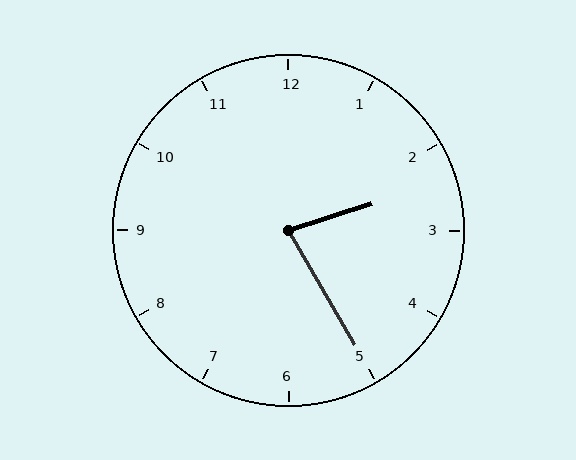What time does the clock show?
2:25.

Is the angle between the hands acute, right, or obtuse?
It is acute.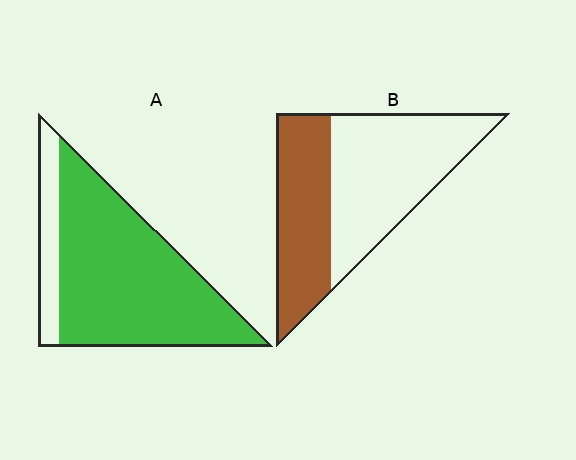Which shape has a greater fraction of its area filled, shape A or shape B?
Shape A.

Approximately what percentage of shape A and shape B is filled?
A is approximately 85% and B is approximately 40%.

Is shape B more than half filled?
No.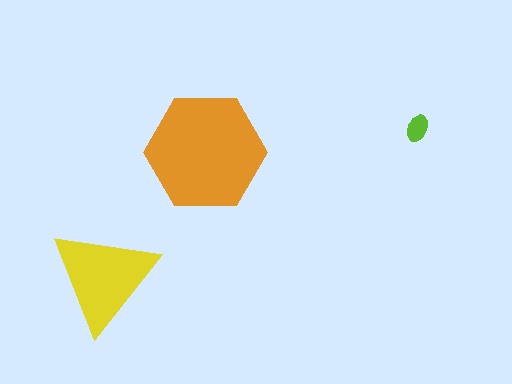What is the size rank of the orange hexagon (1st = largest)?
1st.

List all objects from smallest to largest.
The lime ellipse, the yellow triangle, the orange hexagon.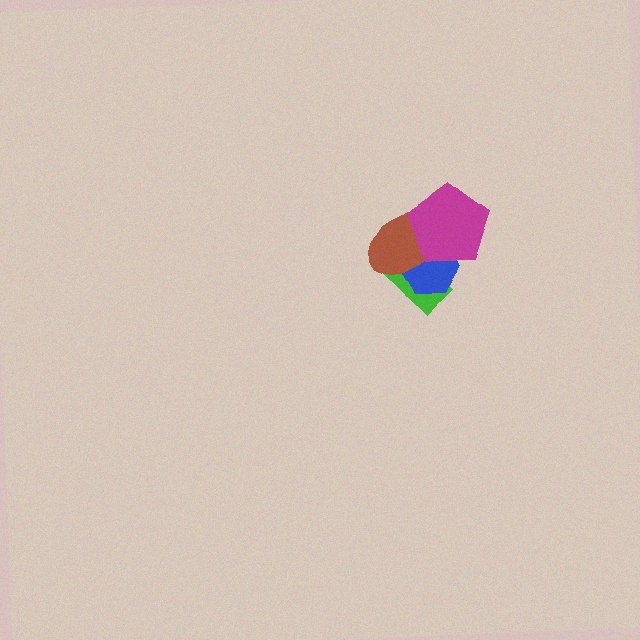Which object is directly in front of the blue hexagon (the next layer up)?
The brown ellipse is directly in front of the blue hexagon.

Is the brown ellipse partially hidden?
Yes, it is partially covered by another shape.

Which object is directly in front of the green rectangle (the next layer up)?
The blue hexagon is directly in front of the green rectangle.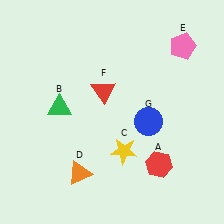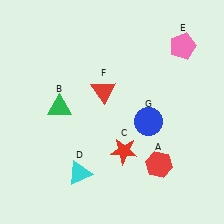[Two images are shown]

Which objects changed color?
C changed from yellow to red. D changed from orange to cyan.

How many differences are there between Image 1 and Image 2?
There are 2 differences between the two images.